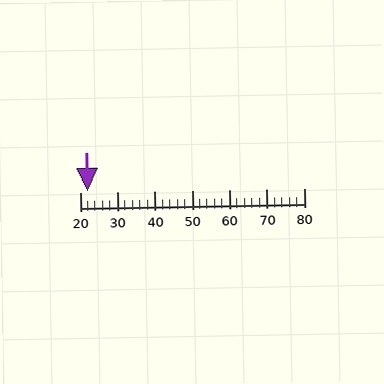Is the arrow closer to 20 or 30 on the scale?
The arrow is closer to 20.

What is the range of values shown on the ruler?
The ruler shows values from 20 to 80.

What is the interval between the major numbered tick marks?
The major tick marks are spaced 10 units apart.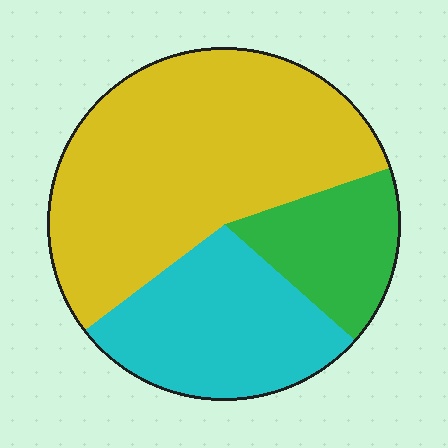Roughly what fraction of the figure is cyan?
Cyan takes up about one quarter (1/4) of the figure.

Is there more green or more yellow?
Yellow.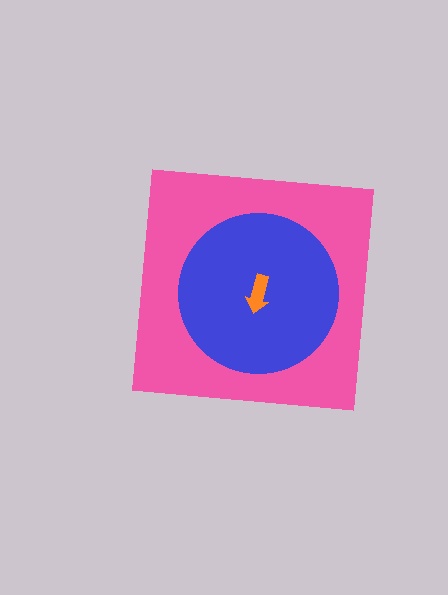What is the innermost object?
The orange arrow.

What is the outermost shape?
The pink square.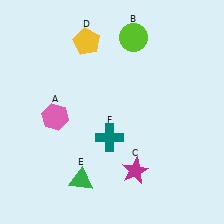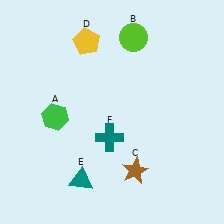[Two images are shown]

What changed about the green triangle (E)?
In Image 1, E is green. In Image 2, it changed to teal.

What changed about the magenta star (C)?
In Image 1, C is magenta. In Image 2, it changed to brown.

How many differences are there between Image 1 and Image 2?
There are 3 differences between the two images.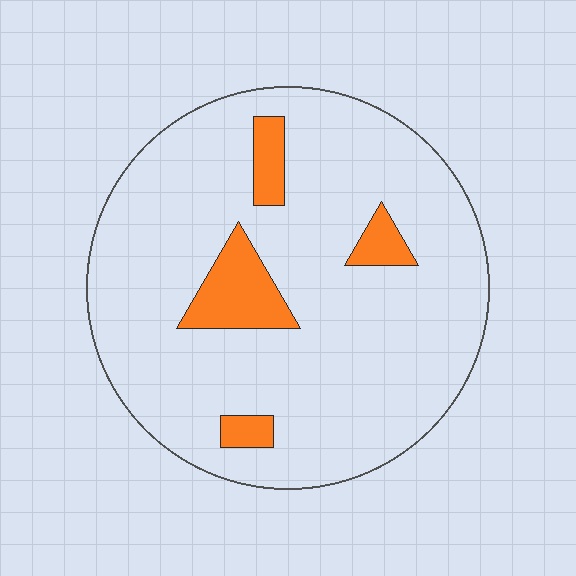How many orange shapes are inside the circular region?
4.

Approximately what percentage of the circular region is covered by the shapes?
Approximately 10%.